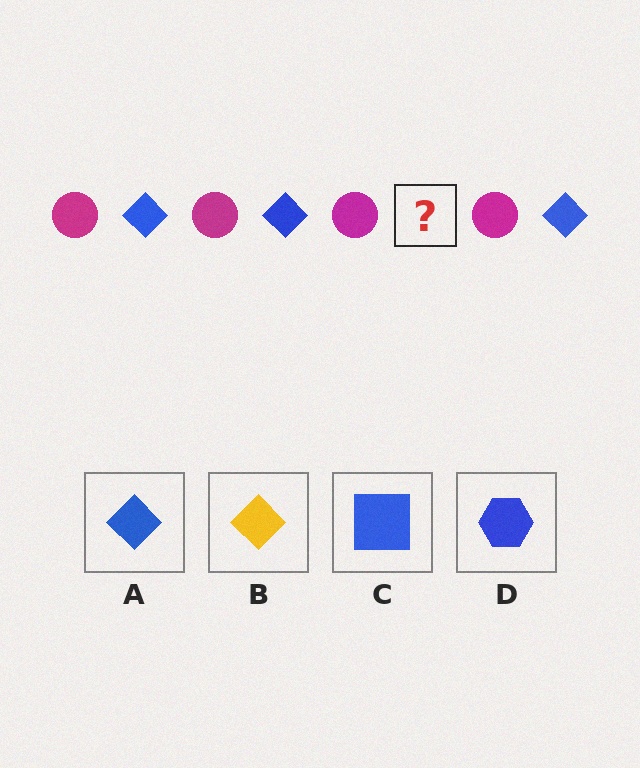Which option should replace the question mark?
Option A.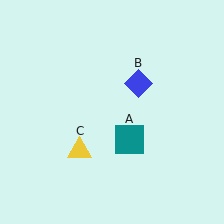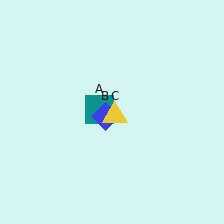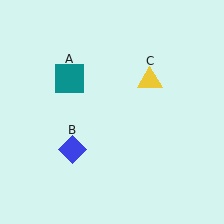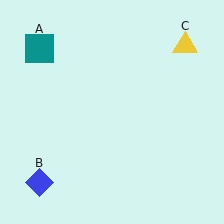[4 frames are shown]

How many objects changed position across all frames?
3 objects changed position: teal square (object A), blue diamond (object B), yellow triangle (object C).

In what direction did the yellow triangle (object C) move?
The yellow triangle (object C) moved up and to the right.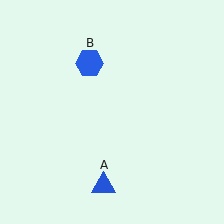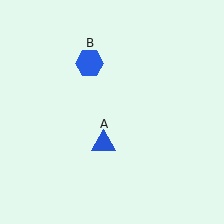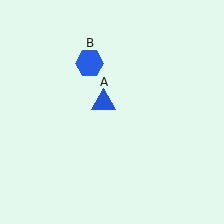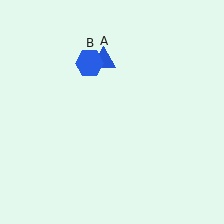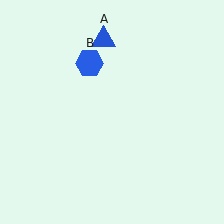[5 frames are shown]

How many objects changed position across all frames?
1 object changed position: blue triangle (object A).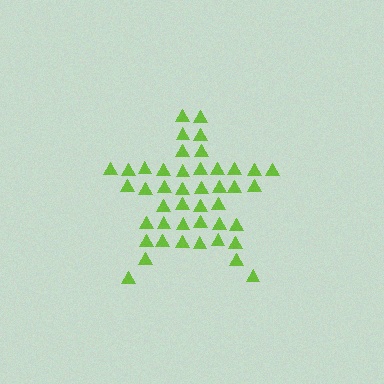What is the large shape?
The large shape is a star.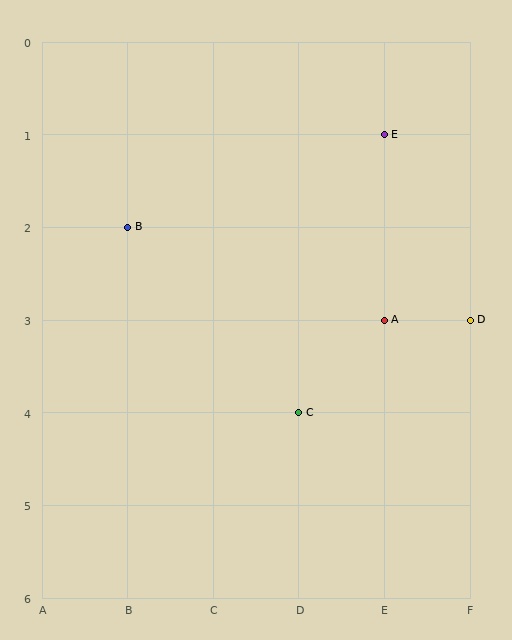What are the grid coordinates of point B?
Point B is at grid coordinates (B, 2).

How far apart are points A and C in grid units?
Points A and C are 1 column and 1 row apart (about 1.4 grid units diagonally).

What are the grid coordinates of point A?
Point A is at grid coordinates (E, 3).